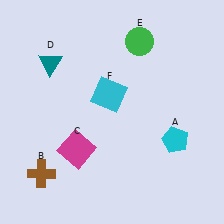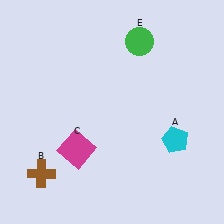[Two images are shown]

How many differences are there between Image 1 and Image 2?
There are 2 differences between the two images.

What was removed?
The cyan square (F), the teal triangle (D) were removed in Image 2.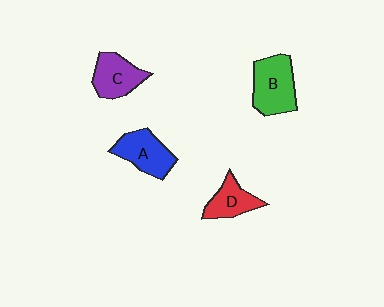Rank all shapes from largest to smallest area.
From largest to smallest: B (green), A (blue), C (purple), D (red).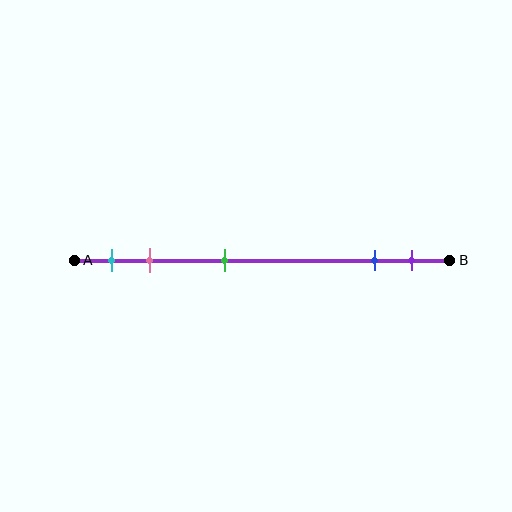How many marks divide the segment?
There are 5 marks dividing the segment.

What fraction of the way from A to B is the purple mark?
The purple mark is approximately 90% (0.9) of the way from A to B.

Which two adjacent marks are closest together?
The blue and purple marks are the closest adjacent pair.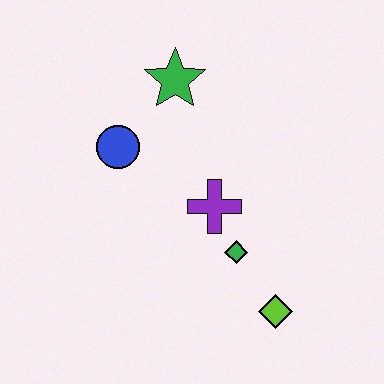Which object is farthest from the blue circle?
The lime diamond is farthest from the blue circle.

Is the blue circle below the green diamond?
No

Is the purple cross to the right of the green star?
Yes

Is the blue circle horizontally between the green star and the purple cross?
No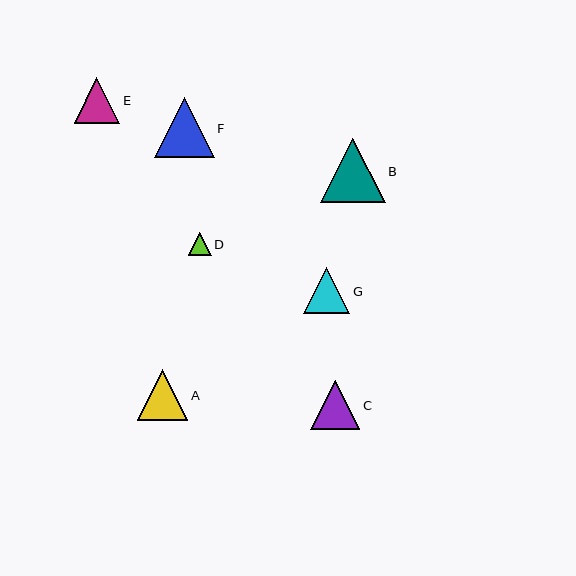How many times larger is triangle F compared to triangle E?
Triangle F is approximately 1.3 times the size of triangle E.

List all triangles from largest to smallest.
From largest to smallest: B, F, A, C, G, E, D.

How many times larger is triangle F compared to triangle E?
Triangle F is approximately 1.3 times the size of triangle E.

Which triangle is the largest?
Triangle B is the largest with a size of approximately 65 pixels.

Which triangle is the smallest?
Triangle D is the smallest with a size of approximately 23 pixels.